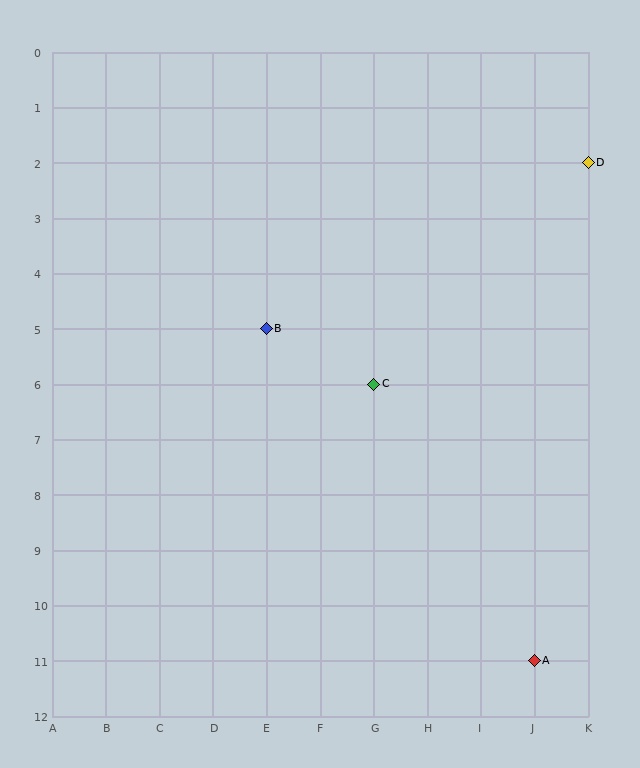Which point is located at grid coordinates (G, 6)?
Point C is at (G, 6).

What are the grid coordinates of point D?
Point D is at grid coordinates (K, 2).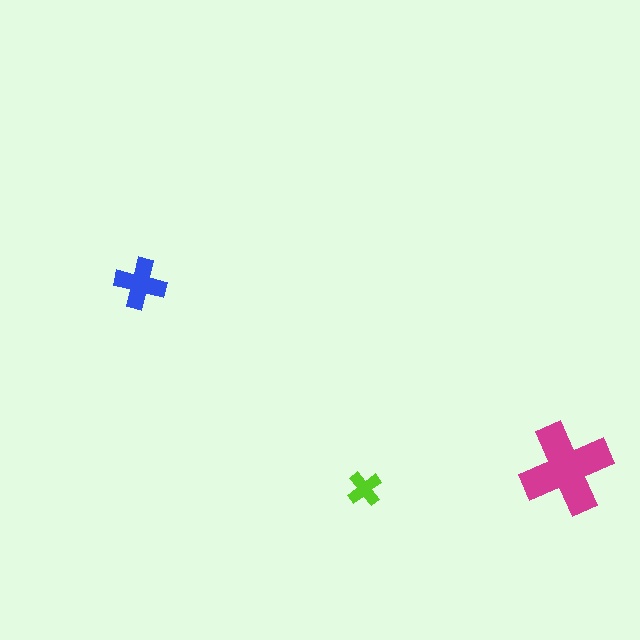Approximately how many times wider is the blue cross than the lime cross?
About 1.5 times wider.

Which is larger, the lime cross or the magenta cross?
The magenta one.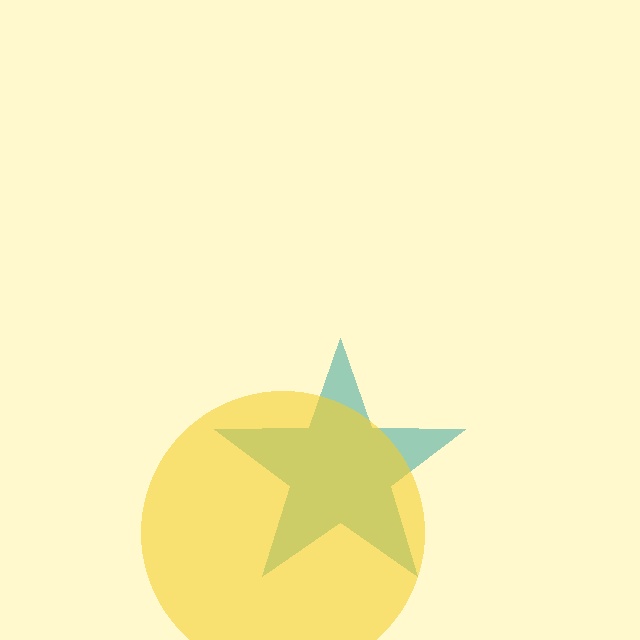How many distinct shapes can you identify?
There are 2 distinct shapes: a teal star, a yellow circle.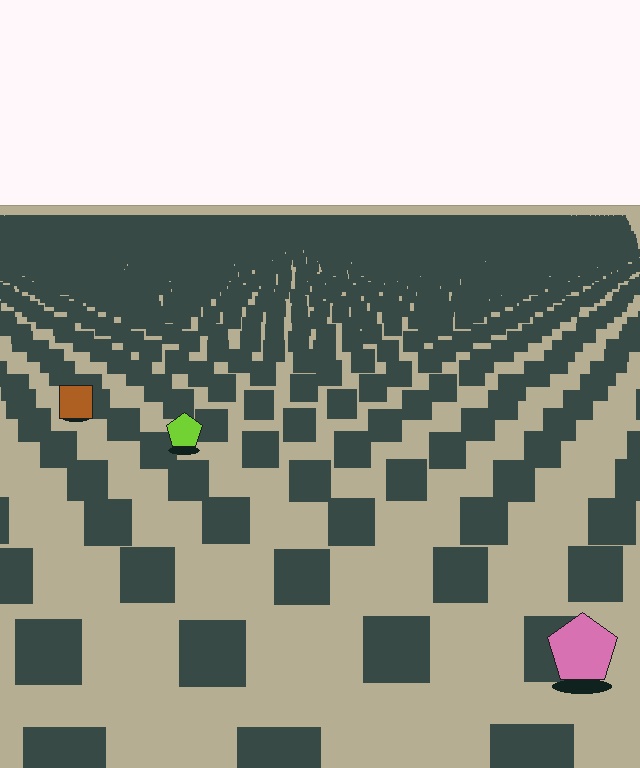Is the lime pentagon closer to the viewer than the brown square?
Yes. The lime pentagon is closer — you can tell from the texture gradient: the ground texture is coarser near it.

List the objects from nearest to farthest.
From nearest to farthest: the pink pentagon, the lime pentagon, the brown square.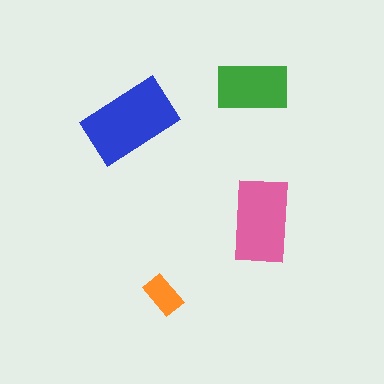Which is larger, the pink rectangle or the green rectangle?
The pink one.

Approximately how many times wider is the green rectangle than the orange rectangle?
About 2 times wider.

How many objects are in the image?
There are 4 objects in the image.